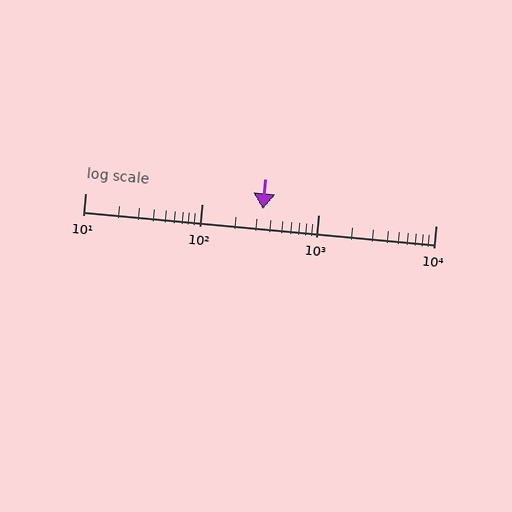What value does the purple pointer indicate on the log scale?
The pointer indicates approximately 330.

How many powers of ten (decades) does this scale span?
The scale spans 3 decades, from 10 to 10000.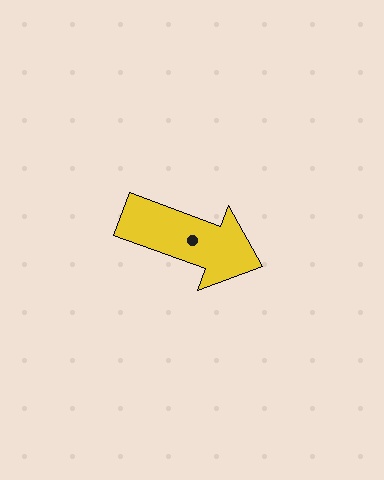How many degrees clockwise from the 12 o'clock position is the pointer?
Approximately 110 degrees.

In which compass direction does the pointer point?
East.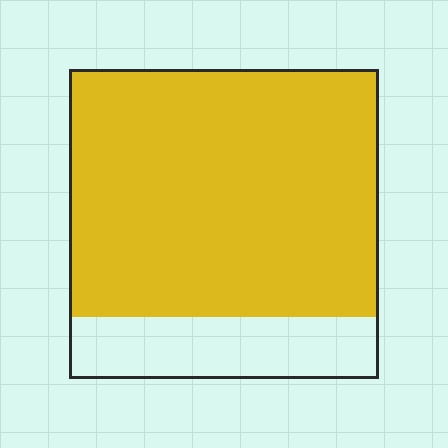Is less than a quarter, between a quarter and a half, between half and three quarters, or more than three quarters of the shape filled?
More than three quarters.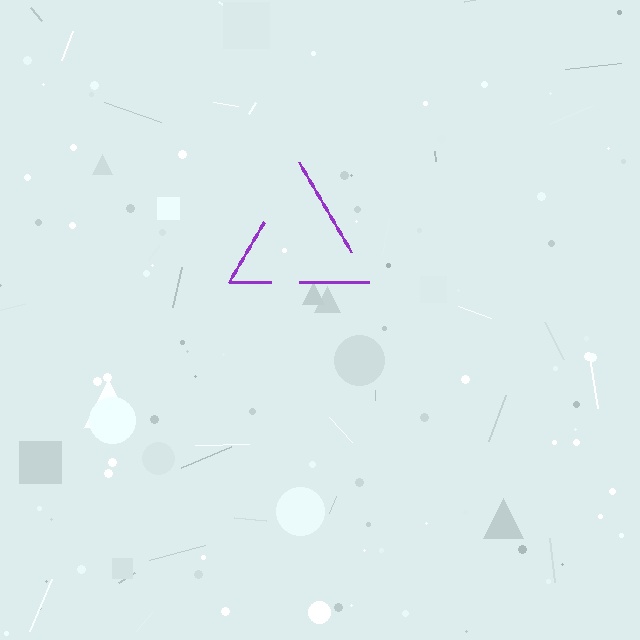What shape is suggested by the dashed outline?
The dashed outline suggests a triangle.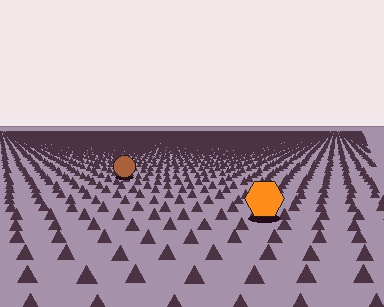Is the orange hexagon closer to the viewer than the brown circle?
Yes. The orange hexagon is closer — you can tell from the texture gradient: the ground texture is coarser near it.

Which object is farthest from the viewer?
The brown circle is farthest from the viewer. It appears smaller and the ground texture around it is denser.